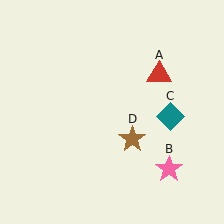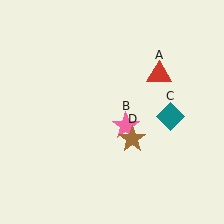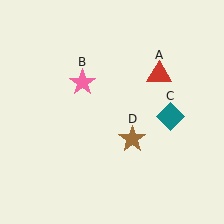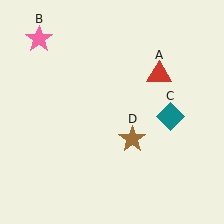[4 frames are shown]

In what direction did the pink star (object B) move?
The pink star (object B) moved up and to the left.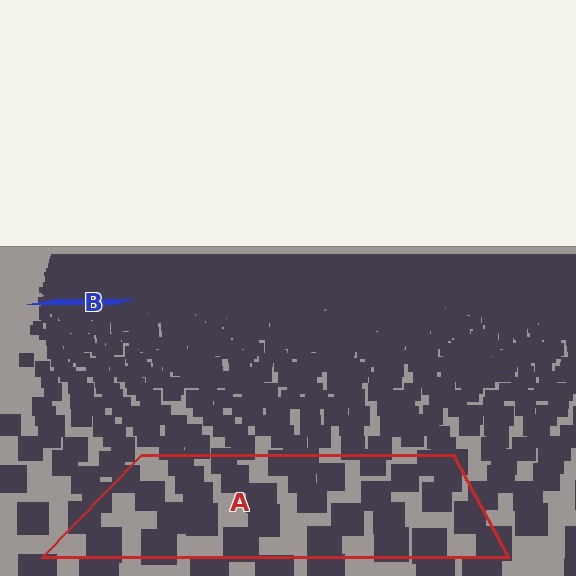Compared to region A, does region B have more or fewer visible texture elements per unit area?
Region B has more texture elements per unit area — they are packed more densely because it is farther away.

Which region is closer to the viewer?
Region A is closer. The texture elements there are larger and more spread out.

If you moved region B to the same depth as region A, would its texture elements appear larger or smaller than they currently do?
They would appear larger. At a closer depth, the same texture elements are projected at a bigger on-screen size.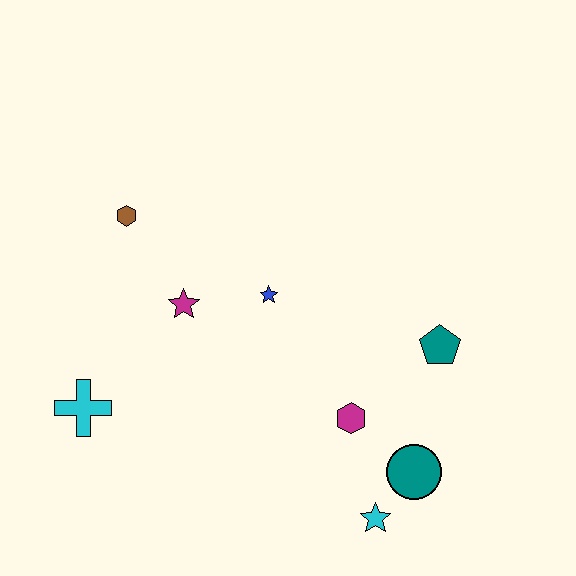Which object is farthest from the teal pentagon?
The cyan cross is farthest from the teal pentagon.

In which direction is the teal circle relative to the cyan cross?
The teal circle is to the right of the cyan cross.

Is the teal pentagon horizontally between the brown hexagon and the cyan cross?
No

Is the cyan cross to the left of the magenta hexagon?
Yes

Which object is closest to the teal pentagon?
The magenta hexagon is closest to the teal pentagon.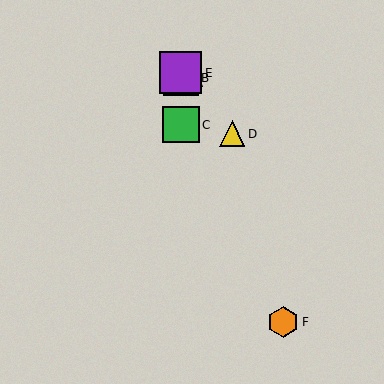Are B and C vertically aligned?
Yes, both are at x≈181.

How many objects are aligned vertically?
4 objects (A, B, C, E) are aligned vertically.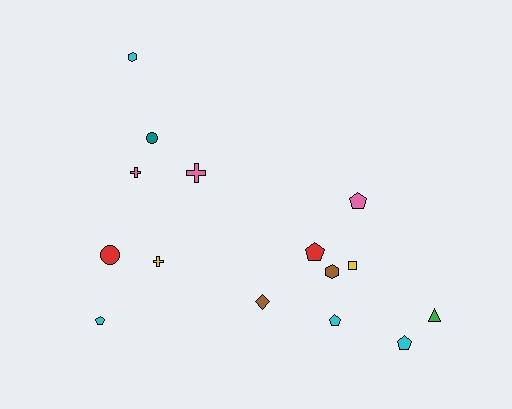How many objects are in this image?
There are 15 objects.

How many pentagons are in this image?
There are 5 pentagons.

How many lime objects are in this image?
There are no lime objects.